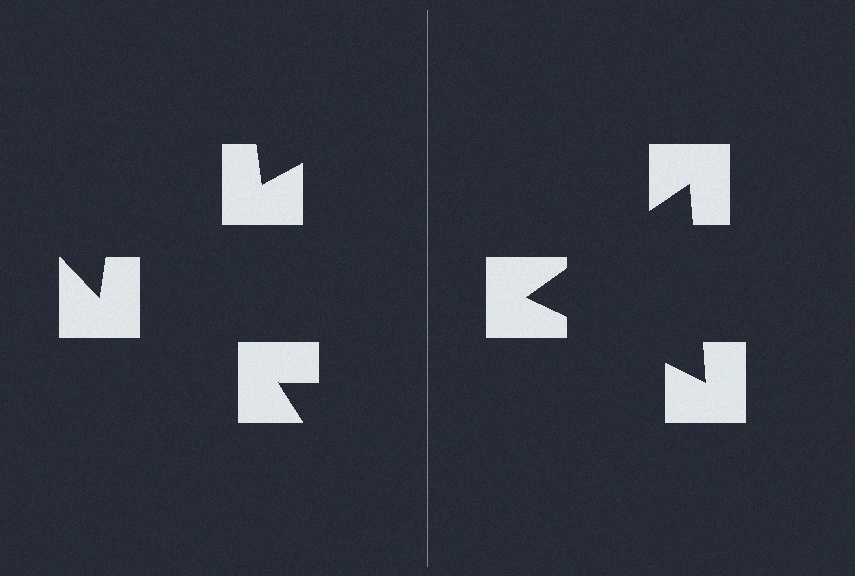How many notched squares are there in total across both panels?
6 — 3 on each side.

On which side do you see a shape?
An illusory triangle appears on the right side. On the left side the wedge cuts are rotated, so no coherent shape forms.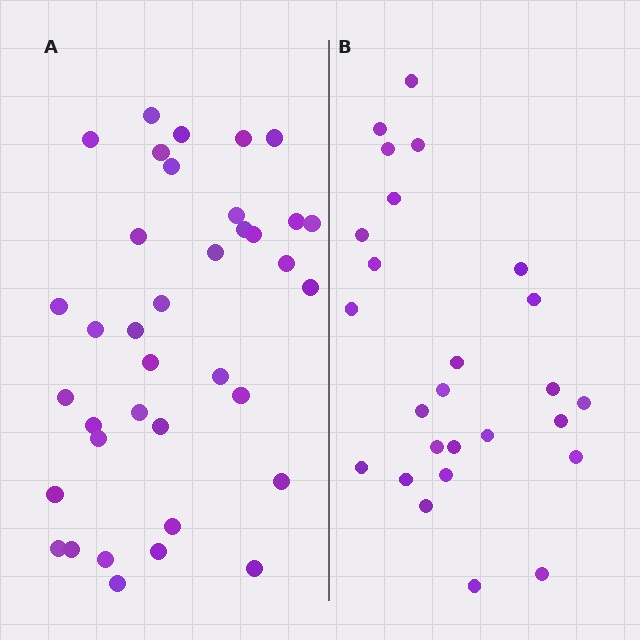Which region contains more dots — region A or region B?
Region A (the left region) has more dots.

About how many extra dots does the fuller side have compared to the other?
Region A has roughly 12 or so more dots than region B.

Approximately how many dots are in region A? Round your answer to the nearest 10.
About 40 dots. (The exact count is 37, which rounds to 40.)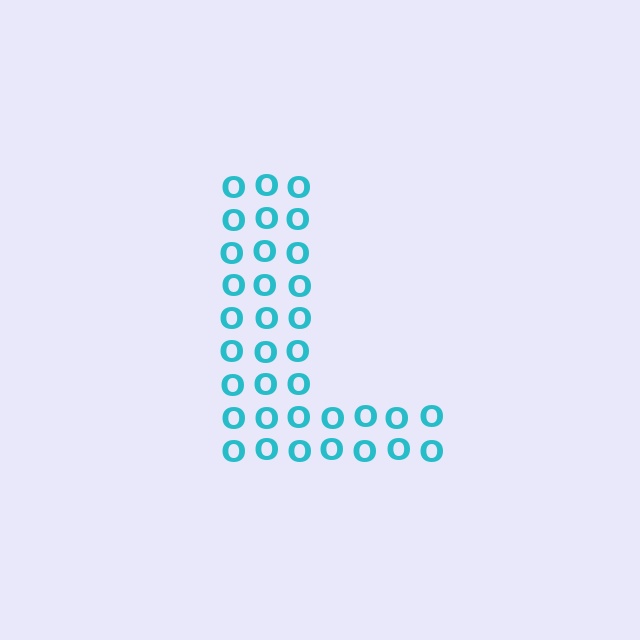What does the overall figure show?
The overall figure shows the letter L.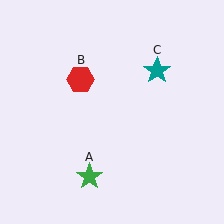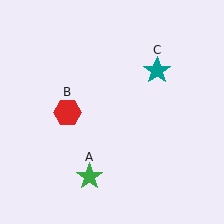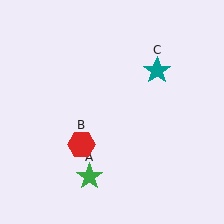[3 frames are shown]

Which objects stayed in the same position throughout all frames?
Green star (object A) and teal star (object C) remained stationary.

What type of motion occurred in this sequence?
The red hexagon (object B) rotated counterclockwise around the center of the scene.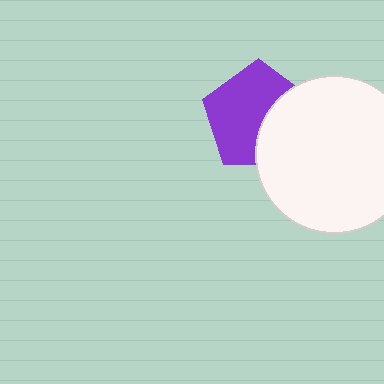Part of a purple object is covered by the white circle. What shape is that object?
It is a pentagon.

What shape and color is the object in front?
The object in front is a white circle.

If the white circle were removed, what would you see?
You would see the complete purple pentagon.